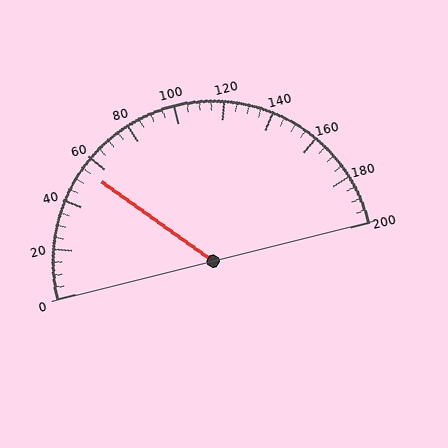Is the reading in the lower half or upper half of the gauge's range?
The reading is in the lower half of the range (0 to 200).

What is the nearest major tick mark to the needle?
The nearest major tick mark is 60.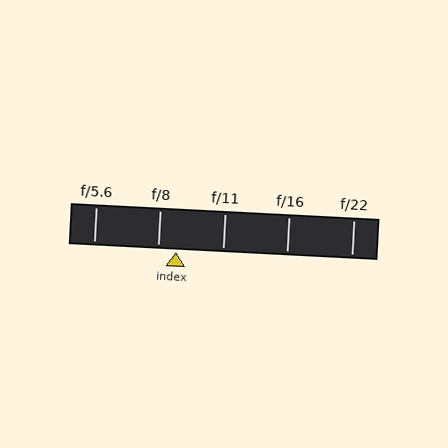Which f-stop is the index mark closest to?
The index mark is closest to f/8.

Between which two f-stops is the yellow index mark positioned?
The index mark is between f/8 and f/11.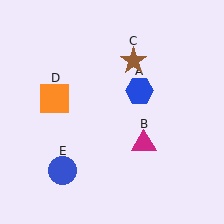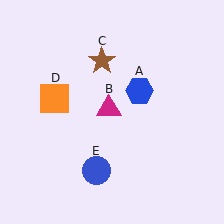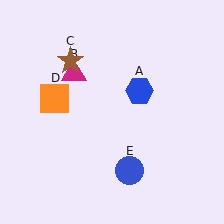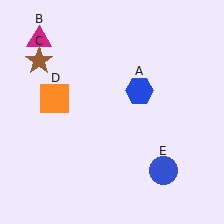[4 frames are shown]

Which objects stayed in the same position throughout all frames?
Blue hexagon (object A) and orange square (object D) remained stationary.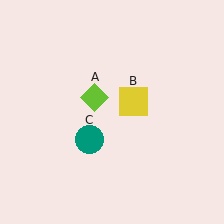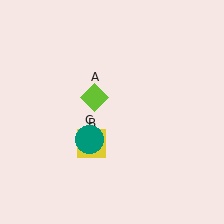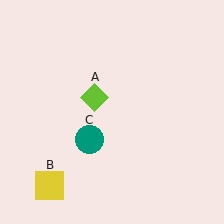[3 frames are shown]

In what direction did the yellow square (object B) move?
The yellow square (object B) moved down and to the left.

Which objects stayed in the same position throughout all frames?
Lime diamond (object A) and teal circle (object C) remained stationary.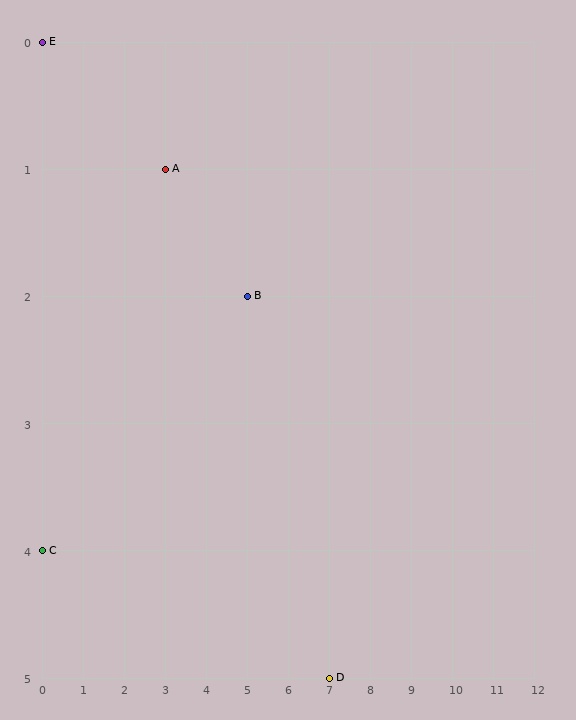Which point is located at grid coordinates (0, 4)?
Point C is at (0, 4).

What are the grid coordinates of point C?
Point C is at grid coordinates (0, 4).